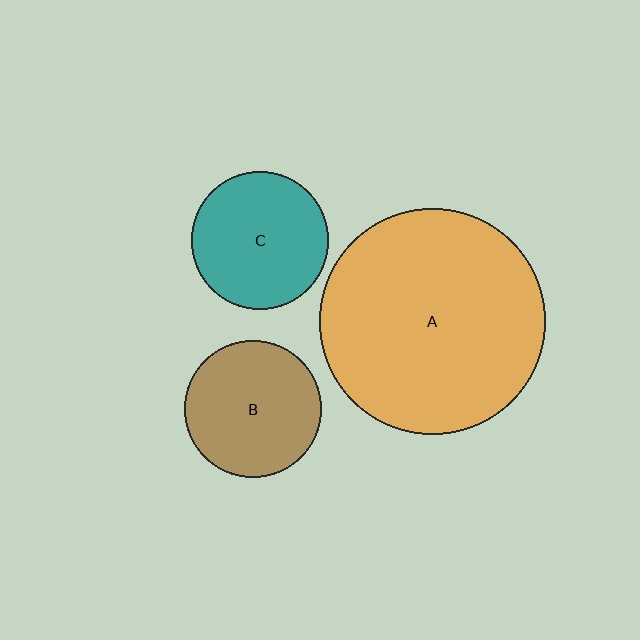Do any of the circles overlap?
No, none of the circles overlap.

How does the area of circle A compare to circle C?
Approximately 2.7 times.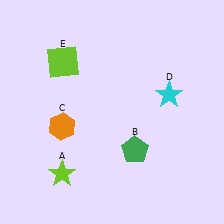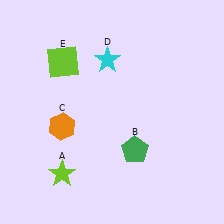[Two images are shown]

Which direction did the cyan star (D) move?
The cyan star (D) moved left.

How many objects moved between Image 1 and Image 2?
1 object moved between the two images.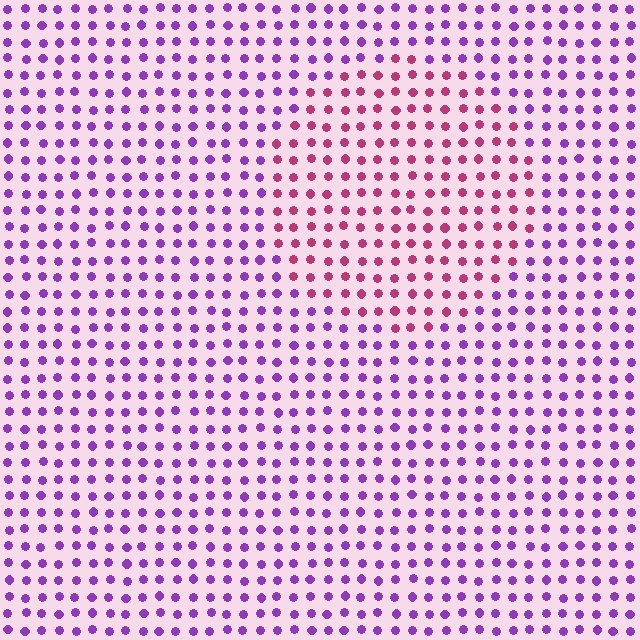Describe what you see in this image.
The image is filled with small purple elements in a uniform arrangement. A circle-shaped region is visible where the elements are tinted to a slightly different hue, forming a subtle color boundary.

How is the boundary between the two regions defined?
The boundary is defined purely by a slight shift in hue (about 51 degrees). Spacing, size, and orientation are identical on both sides.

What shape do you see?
I see a circle.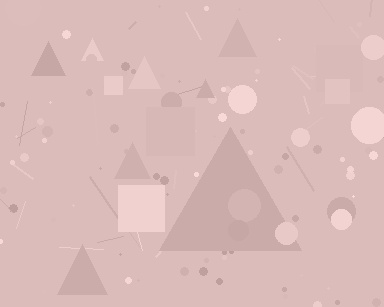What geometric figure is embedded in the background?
A triangle is embedded in the background.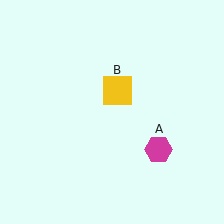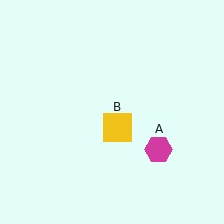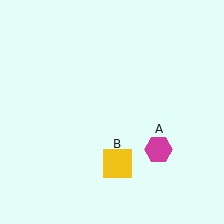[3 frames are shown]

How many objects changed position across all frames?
1 object changed position: yellow square (object B).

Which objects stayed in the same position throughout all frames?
Magenta hexagon (object A) remained stationary.